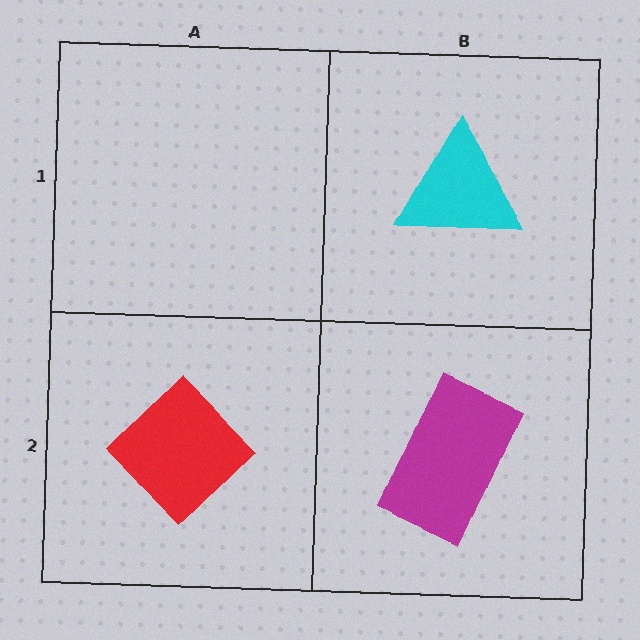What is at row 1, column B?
A cyan triangle.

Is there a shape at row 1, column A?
No, that cell is empty.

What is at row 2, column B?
A magenta rectangle.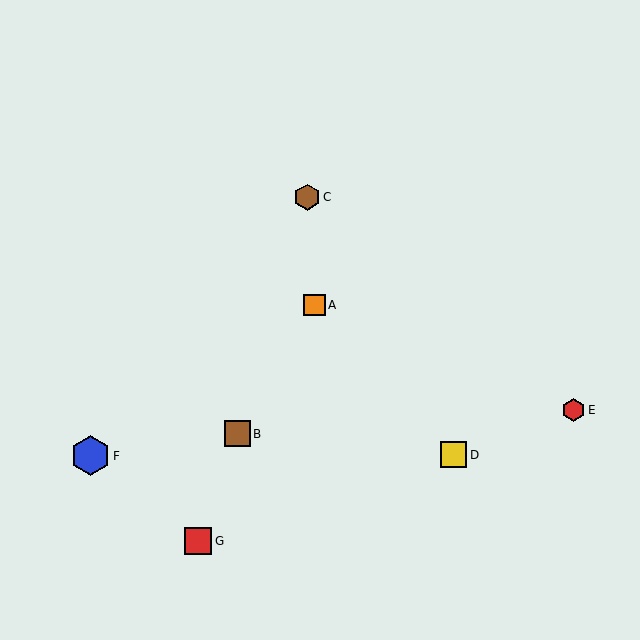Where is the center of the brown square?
The center of the brown square is at (237, 434).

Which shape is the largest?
The blue hexagon (labeled F) is the largest.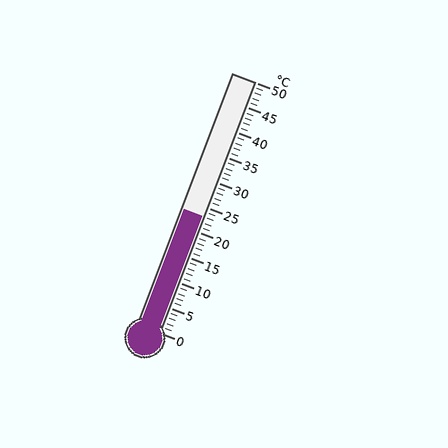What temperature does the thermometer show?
The thermometer shows approximately 23°C.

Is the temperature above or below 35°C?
The temperature is below 35°C.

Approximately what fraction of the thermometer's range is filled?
The thermometer is filled to approximately 45% of its range.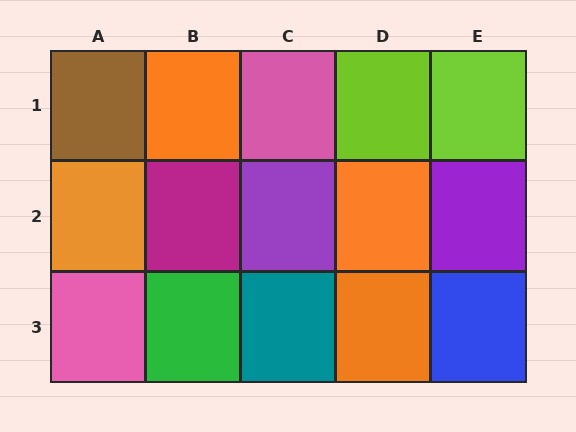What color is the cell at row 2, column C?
Purple.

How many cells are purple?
2 cells are purple.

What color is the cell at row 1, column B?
Orange.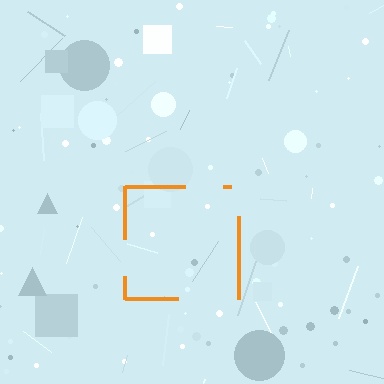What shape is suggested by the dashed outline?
The dashed outline suggests a square.